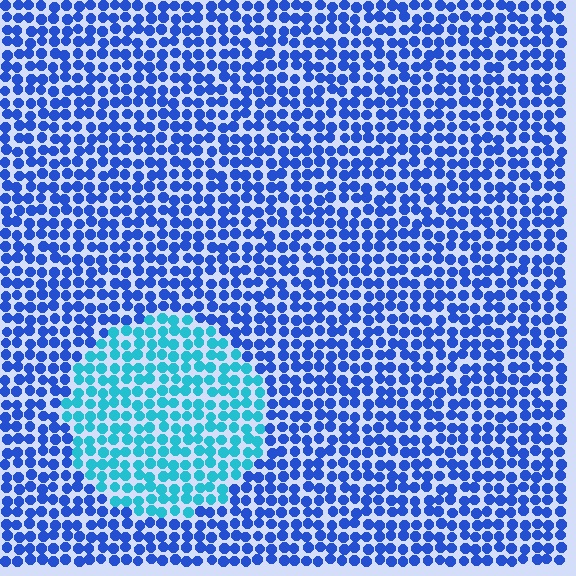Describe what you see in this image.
The image is filled with small blue elements in a uniform arrangement. A circle-shaped region is visible where the elements are tinted to a slightly different hue, forming a subtle color boundary.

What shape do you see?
I see a circle.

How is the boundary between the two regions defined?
The boundary is defined purely by a slight shift in hue (about 39 degrees). Spacing, size, and orientation are identical on both sides.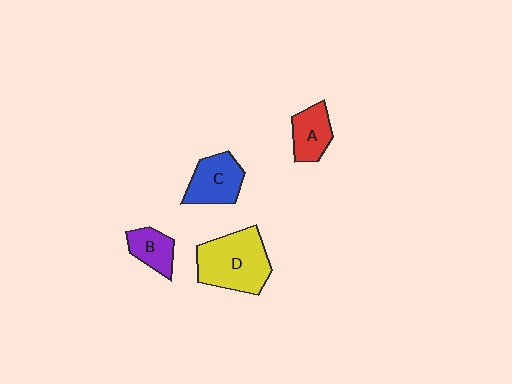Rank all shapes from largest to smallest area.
From largest to smallest: D (yellow), C (blue), A (red), B (purple).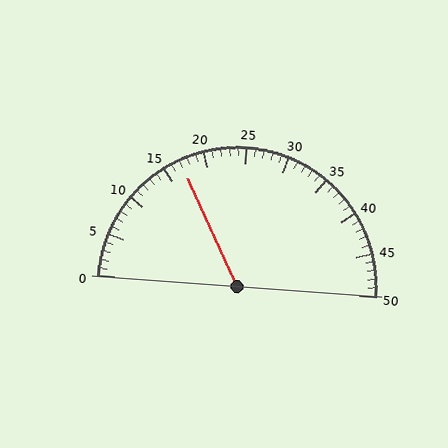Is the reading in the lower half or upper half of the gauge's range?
The reading is in the lower half of the range (0 to 50).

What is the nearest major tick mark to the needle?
The nearest major tick mark is 15.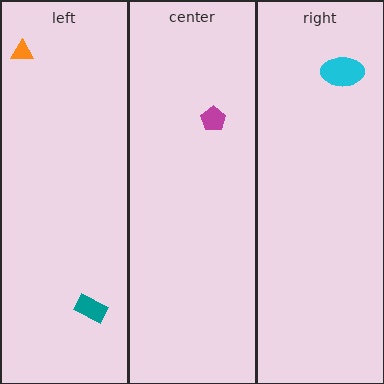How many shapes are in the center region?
1.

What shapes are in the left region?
The orange triangle, the teal rectangle.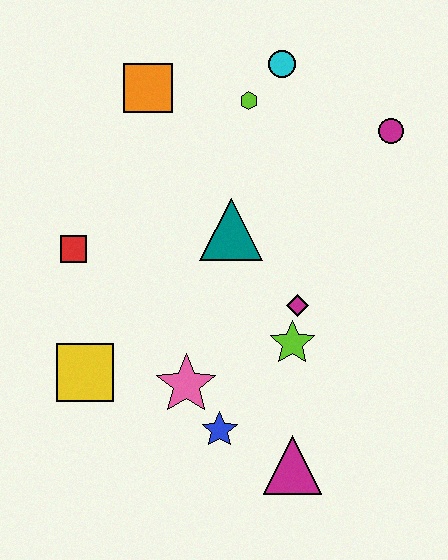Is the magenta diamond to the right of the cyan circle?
Yes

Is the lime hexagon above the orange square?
No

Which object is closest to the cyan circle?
The lime hexagon is closest to the cyan circle.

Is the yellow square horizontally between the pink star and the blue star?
No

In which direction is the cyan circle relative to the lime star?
The cyan circle is above the lime star.